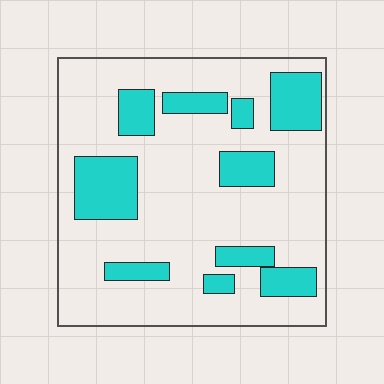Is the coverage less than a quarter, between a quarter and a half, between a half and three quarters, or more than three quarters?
Less than a quarter.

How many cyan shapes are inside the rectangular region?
10.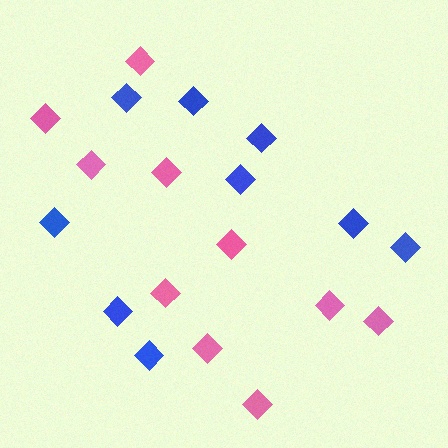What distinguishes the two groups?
There are 2 groups: one group of blue diamonds (9) and one group of pink diamonds (10).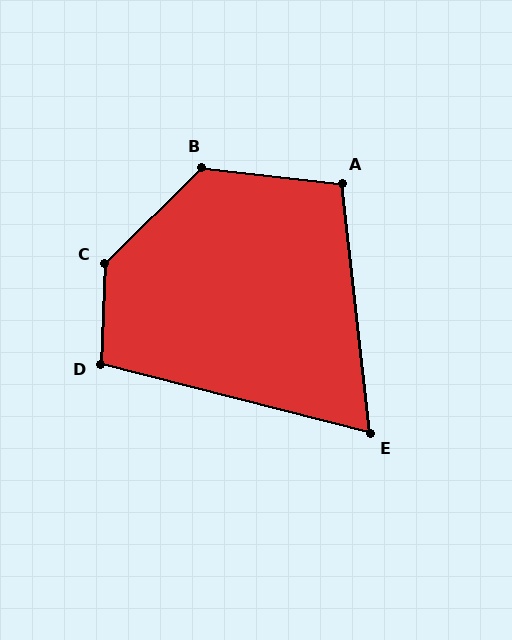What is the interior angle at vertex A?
Approximately 103 degrees (obtuse).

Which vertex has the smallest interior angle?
E, at approximately 69 degrees.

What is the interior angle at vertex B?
Approximately 129 degrees (obtuse).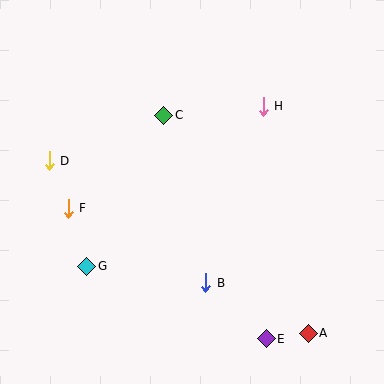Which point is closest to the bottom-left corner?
Point G is closest to the bottom-left corner.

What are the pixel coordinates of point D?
Point D is at (49, 161).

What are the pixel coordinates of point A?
Point A is at (308, 333).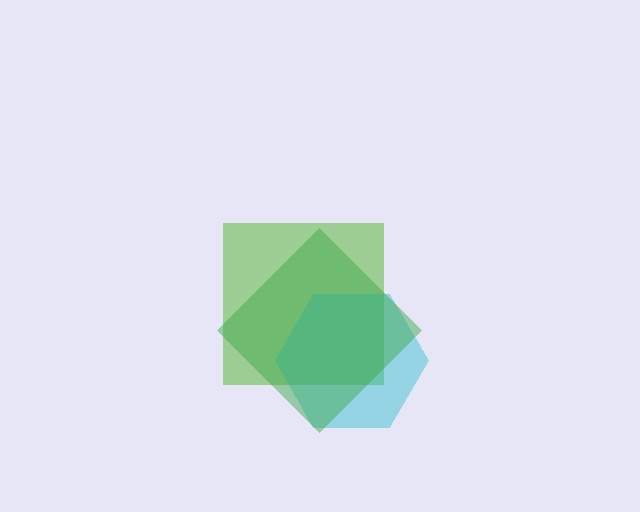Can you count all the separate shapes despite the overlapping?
Yes, there are 3 separate shapes.